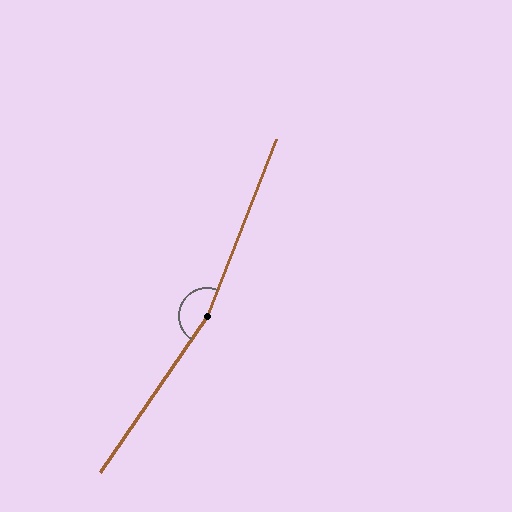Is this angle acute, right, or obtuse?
It is obtuse.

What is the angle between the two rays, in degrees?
Approximately 167 degrees.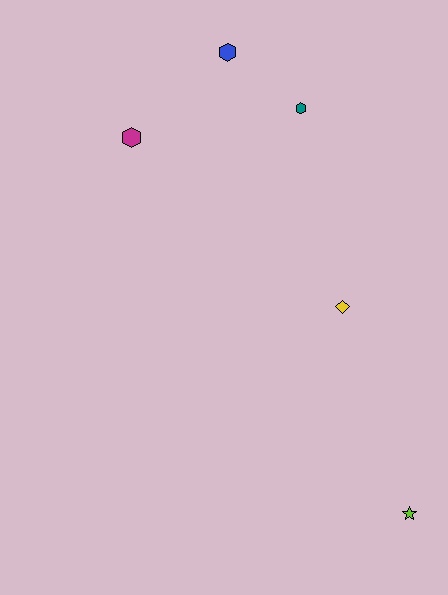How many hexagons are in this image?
There are 3 hexagons.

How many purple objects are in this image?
There are no purple objects.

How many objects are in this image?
There are 5 objects.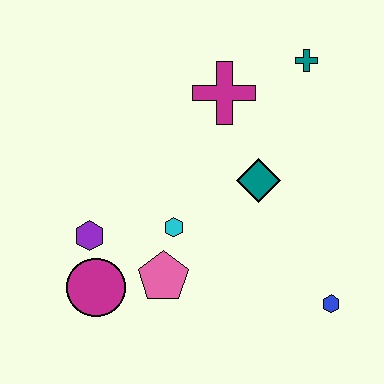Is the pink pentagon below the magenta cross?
Yes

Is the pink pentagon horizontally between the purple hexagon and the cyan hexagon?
Yes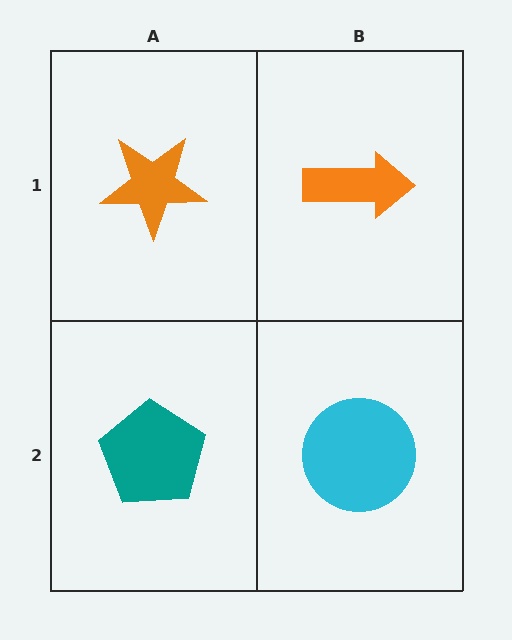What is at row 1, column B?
An orange arrow.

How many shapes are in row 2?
2 shapes.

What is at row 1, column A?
An orange star.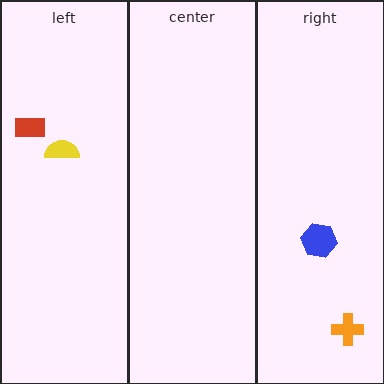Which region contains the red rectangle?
The left region.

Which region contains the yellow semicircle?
The left region.